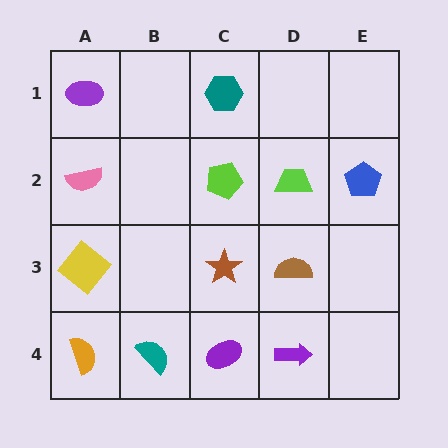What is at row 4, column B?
A teal semicircle.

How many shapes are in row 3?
3 shapes.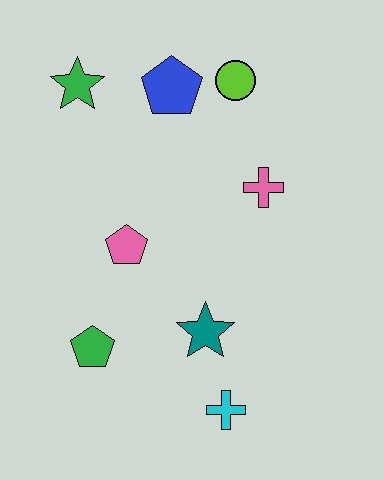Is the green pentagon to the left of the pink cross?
Yes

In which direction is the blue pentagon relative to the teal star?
The blue pentagon is above the teal star.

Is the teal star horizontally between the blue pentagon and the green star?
No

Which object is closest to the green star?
The blue pentagon is closest to the green star.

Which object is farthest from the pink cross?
The green pentagon is farthest from the pink cross.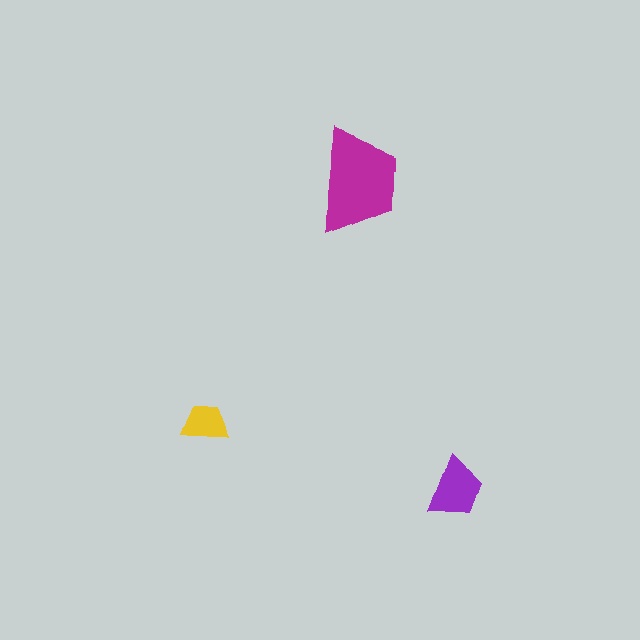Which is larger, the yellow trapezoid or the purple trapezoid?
The purple one.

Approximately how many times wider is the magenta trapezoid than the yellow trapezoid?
About 2 times wider.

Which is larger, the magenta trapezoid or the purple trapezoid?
The magenta one.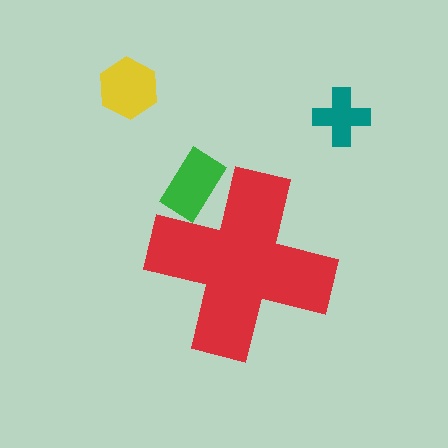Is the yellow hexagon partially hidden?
No, the yellow hexagon is fully visible.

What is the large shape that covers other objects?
A red cross.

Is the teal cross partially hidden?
No, the teal cross is fully visible.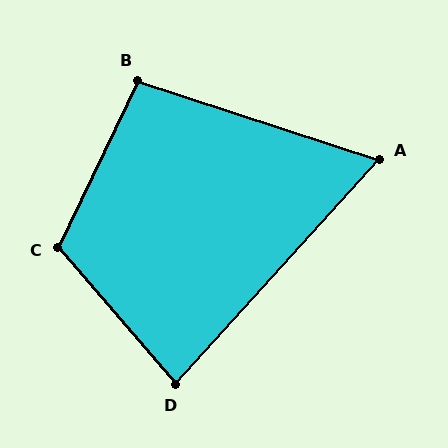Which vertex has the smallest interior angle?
A, at approximately 66 degrees.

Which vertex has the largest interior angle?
C, at approximately 114 degrees.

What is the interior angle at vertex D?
Approximately 83 degrees (acute).